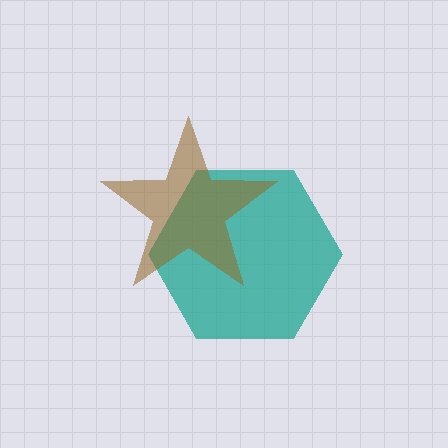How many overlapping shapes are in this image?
There are 2 overlapping shapes in the image.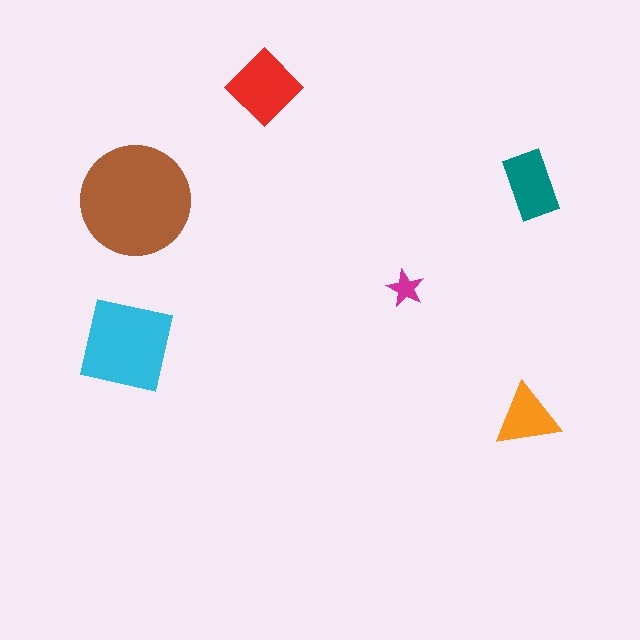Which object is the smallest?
The magenta star.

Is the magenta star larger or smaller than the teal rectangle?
Smaller.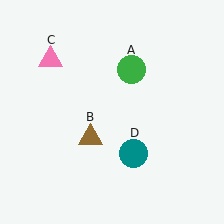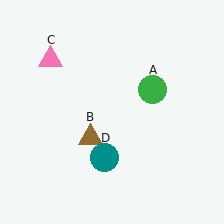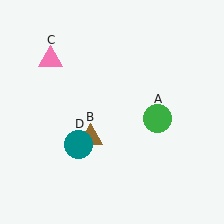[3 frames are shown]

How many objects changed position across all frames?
2 objects changed position: green circle (object A), teal circle (object D).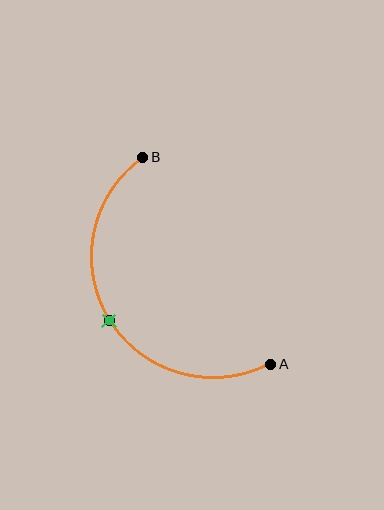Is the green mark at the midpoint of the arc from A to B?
Yes. The green mark lies on the arc at equal arc-length from both A and B — it is the arc midpoint.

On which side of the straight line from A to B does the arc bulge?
The arc bulges to the left of the straight line connecting A and B.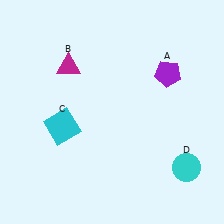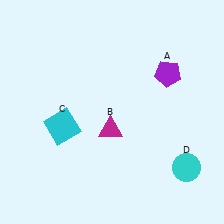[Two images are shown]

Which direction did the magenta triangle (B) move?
The magenta triangle (B) moved down.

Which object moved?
The magenta triangle (B) moved down.